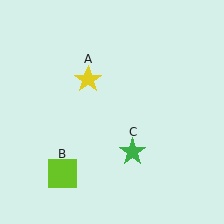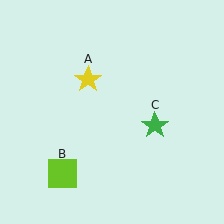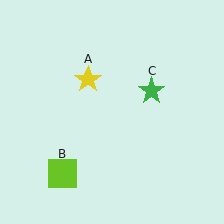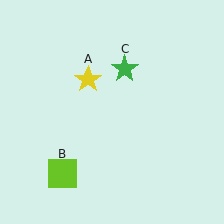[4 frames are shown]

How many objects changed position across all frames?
1 object changed position: green star (object C).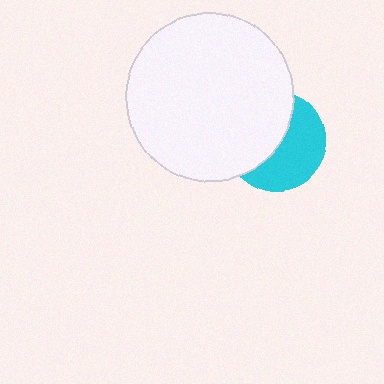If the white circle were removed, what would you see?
You would see the complete cyan circle.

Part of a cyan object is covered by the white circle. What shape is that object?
It is a circle.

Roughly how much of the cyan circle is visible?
About half of it is visible (roughly 50%).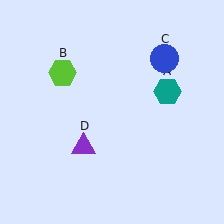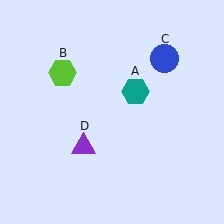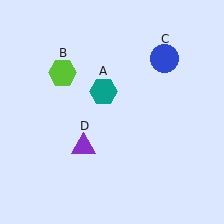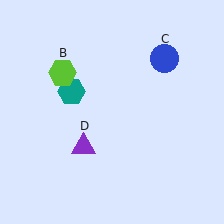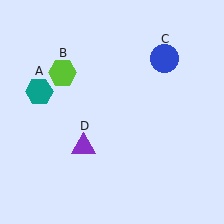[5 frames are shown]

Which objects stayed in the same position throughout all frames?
Lime hexagon (object B) and blue circle (object C) and purple triangle (object D) remained stationary.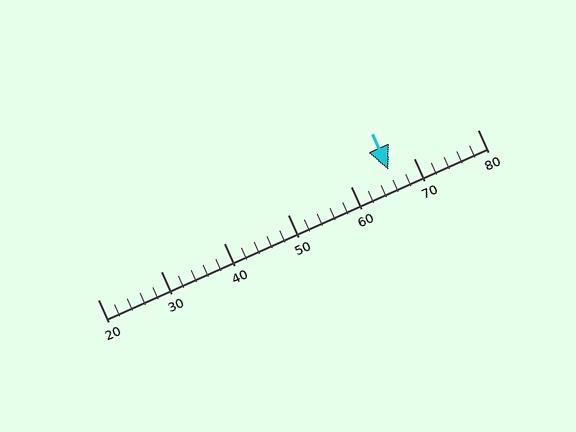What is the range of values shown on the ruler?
The ruler shows values from 20 to 80.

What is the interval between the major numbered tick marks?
The major tick marks are spaced 10 units apart.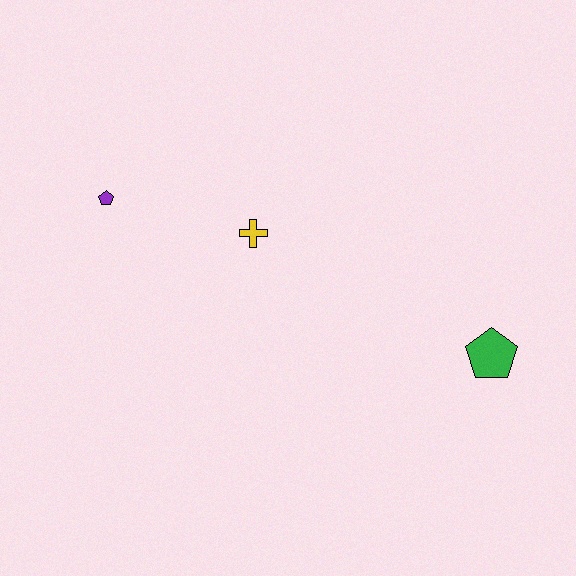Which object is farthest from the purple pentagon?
The green pentagon is farthest from the purple pentagon.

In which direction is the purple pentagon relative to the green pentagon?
The purple pentagon is to the left of the green pentagon.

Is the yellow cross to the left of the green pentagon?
Yes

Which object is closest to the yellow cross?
The purple pentagon is closest to the yellow cross.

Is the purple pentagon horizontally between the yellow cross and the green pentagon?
No